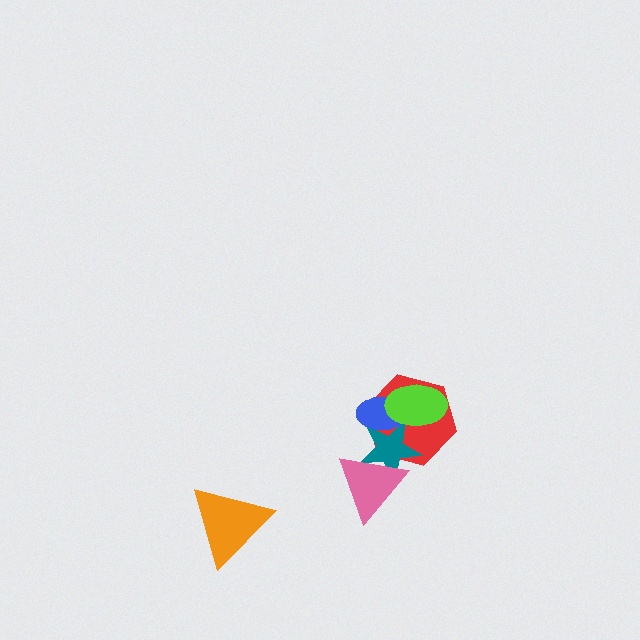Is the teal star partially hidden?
Yes, it is partially covered by another shape.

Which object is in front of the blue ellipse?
The lime ellipse is in front of the blue ellipse.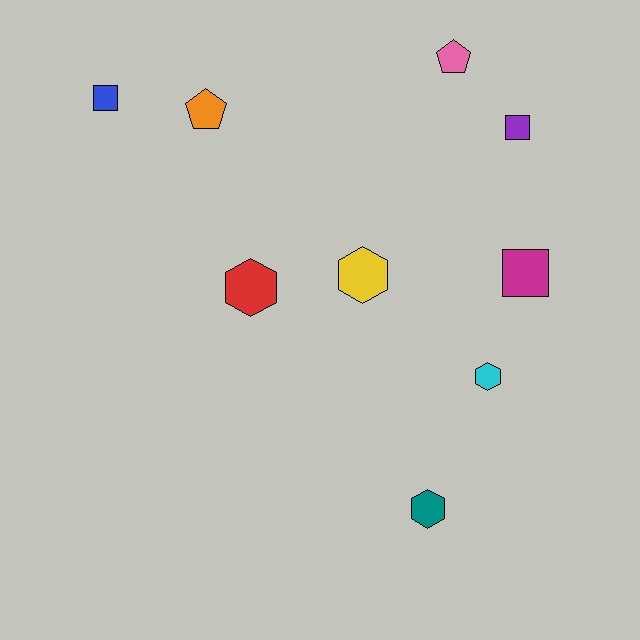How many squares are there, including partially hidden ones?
There are 3 squares.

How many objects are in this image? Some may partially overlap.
There are 9 objects.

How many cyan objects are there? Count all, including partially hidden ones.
There is 1 cyan object.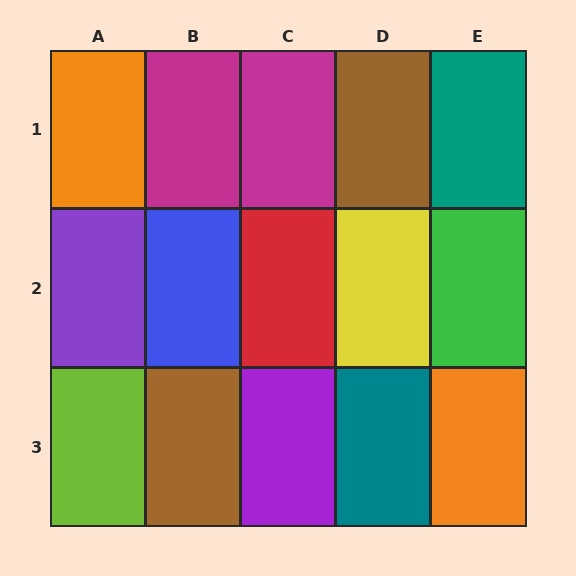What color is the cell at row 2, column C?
Red.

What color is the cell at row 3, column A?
Lime.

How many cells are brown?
2 cells are brown.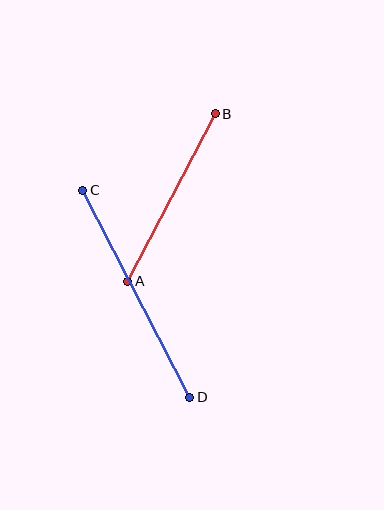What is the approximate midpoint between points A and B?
The midpoint is at approximately (171, 198) pixels.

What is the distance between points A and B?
The distance is approximately 189 pixels.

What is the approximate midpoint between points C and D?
The midpoint is at approximately (136, 294) pixels.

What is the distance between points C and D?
The distance is approximately 233 pixels.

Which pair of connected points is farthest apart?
Points C and D are farthest apart.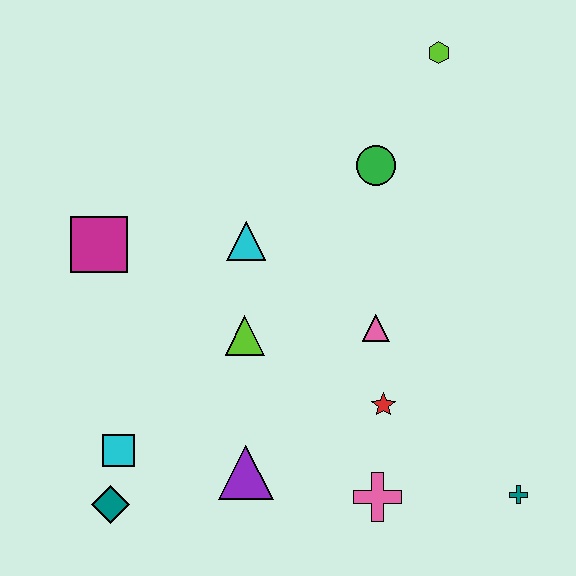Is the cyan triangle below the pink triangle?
No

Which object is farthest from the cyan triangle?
The teal cross is farthest from the cyan triangle.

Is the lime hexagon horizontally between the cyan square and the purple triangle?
No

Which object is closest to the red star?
The pink triangle is closest to the red star.